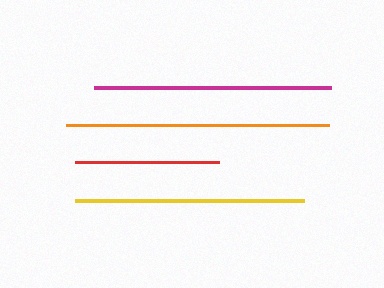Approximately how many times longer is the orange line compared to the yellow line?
The orange line is approximately 1.1 times the length of the yellow line.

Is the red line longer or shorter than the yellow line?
The yellow line is longer than the red line.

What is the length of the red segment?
The red segment is approximately 144 pixels long.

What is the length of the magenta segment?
The magenta segment is approximately 236 pixels long.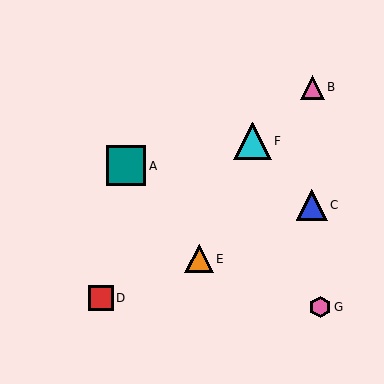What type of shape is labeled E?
Shape E is an orange triangle.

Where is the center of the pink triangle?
The center of the pink triangle is at (312, 87).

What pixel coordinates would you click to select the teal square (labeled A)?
Click at (126, 166) to select the teal square A.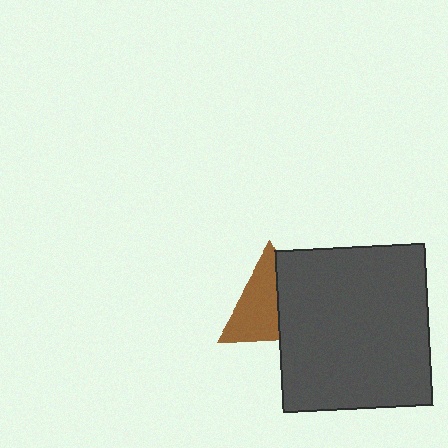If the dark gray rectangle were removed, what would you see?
You would see the complete brown triangle.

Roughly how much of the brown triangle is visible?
About half of it is visible (roughly 58%).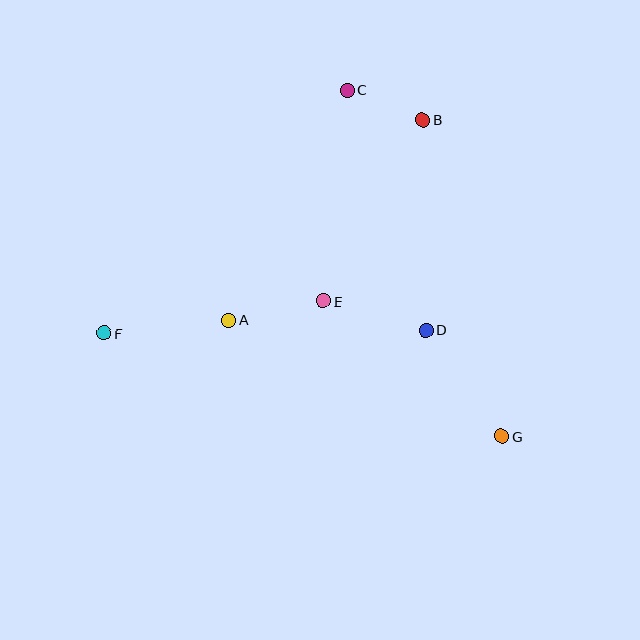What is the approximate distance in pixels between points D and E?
The distance between D and E is approximately 107 pixels.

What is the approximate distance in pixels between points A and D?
The distance between A and D is approximately 198 pixels.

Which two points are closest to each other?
Points B and C are closest to each other.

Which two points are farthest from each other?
Points F and G are farthest from each other.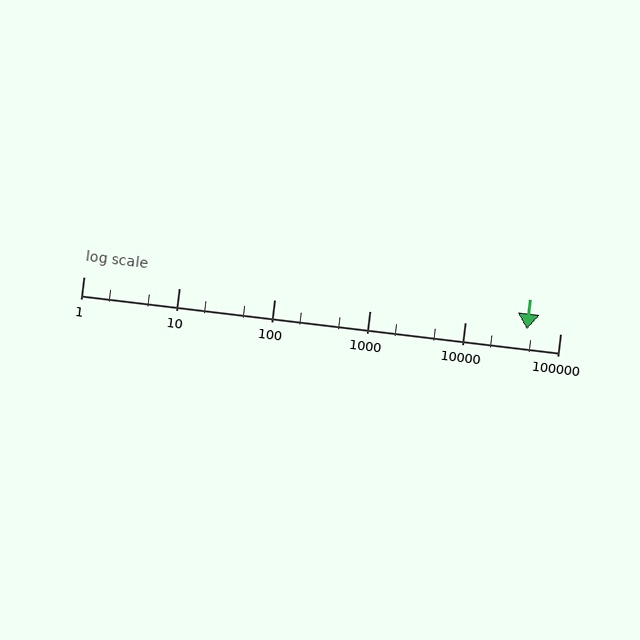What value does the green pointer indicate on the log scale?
The pointer indicates approximately 45000.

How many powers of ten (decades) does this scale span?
The scale spans 5 decades, from 1 to 100000.